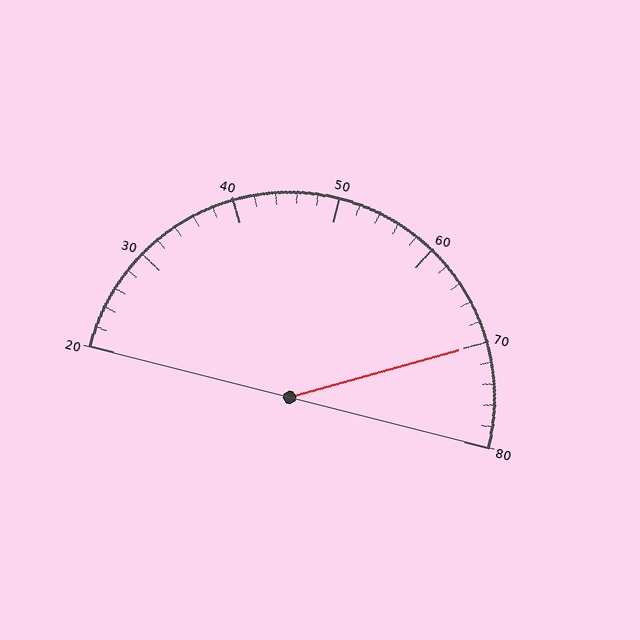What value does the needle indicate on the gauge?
The needle indicates approximately 70.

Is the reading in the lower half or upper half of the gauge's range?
The reading is in the upper half of the range (20 to 80).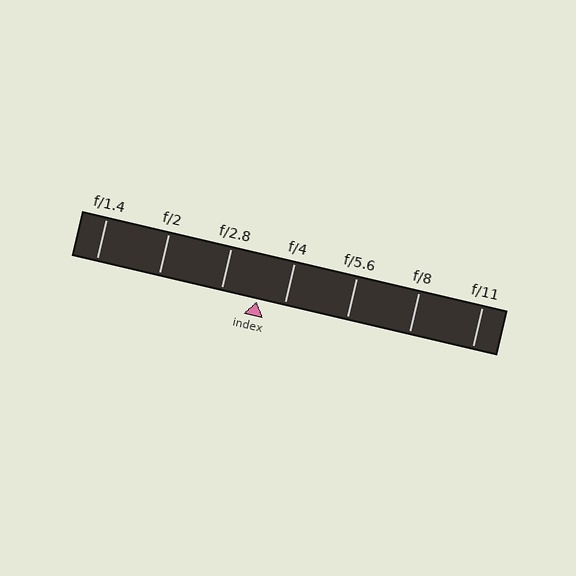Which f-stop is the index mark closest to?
The index mark is closest to f/4.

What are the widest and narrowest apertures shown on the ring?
The widest aperture shown is f/1.4 and the narrowest is f/11.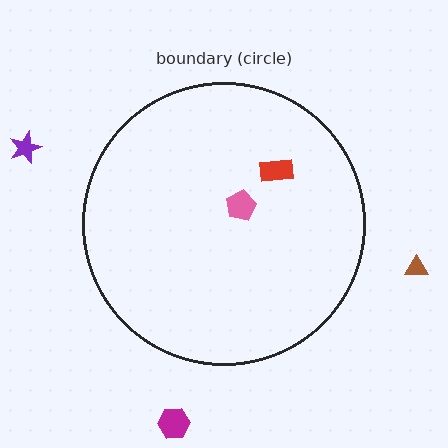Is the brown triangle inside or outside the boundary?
Outside.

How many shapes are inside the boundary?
2 inside, 3 outside.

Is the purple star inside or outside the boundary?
Outside.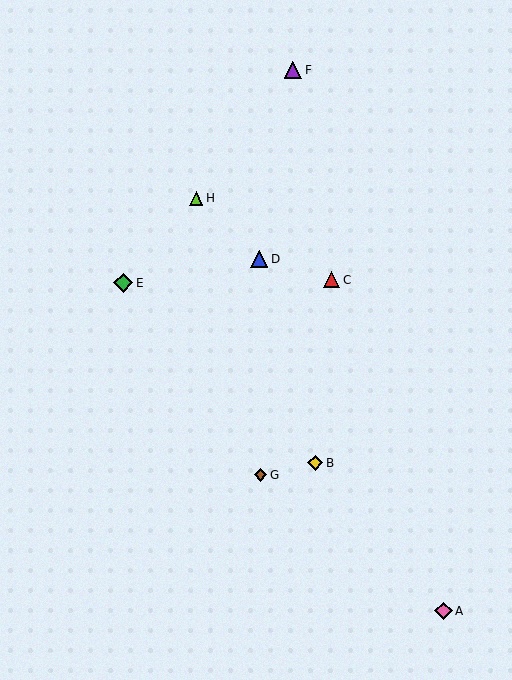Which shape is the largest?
The green diamond (labeled E) is the largest.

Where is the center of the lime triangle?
The center of the lime triangle is at (196, 198).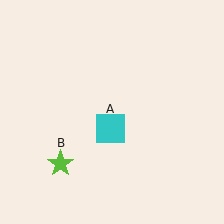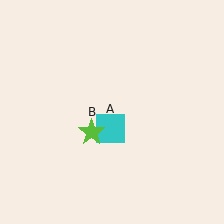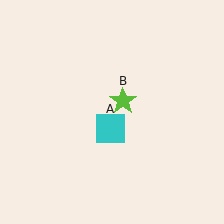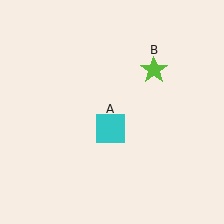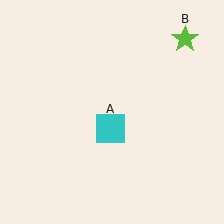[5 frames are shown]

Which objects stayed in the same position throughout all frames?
Cyan square (object A) remained stationary.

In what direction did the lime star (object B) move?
The lime star (object B) moved up and to the right.